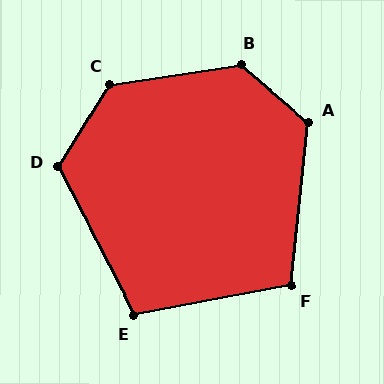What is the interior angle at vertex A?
Approximately 124 degrees (obtuse).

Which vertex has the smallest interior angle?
E, at approximately 107 degrees.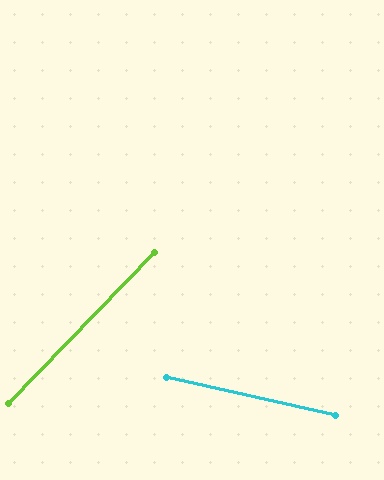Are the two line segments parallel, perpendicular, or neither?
Neither parallel nor perpendicular — they differ by about 58°.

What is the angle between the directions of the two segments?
Approximately 58 degrees.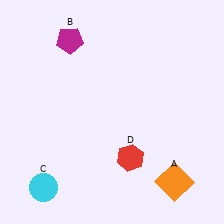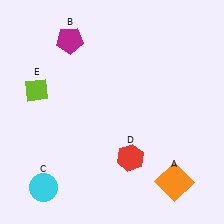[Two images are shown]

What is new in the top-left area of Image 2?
A lime diamond (E) was added in the top-left area of Image 2.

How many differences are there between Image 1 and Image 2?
There is 1 difference between the two images.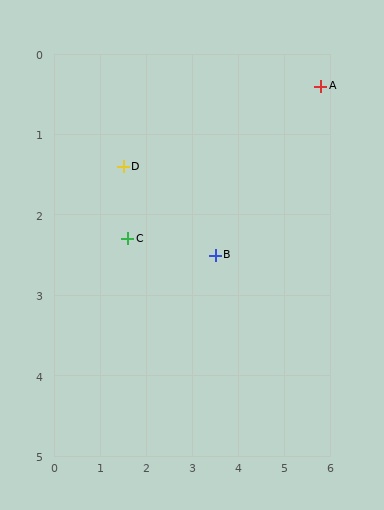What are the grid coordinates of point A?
Point A is at approximately (5.8, 0.4).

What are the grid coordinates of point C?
Point C is at approximately (1.6, 2.3).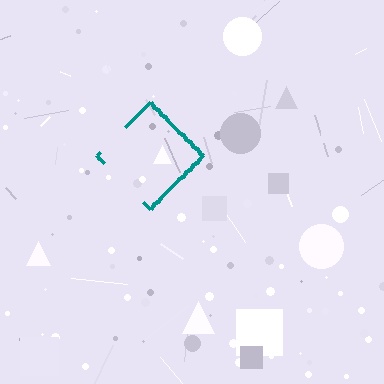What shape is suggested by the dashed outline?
The dashed outline suggests a diamond.